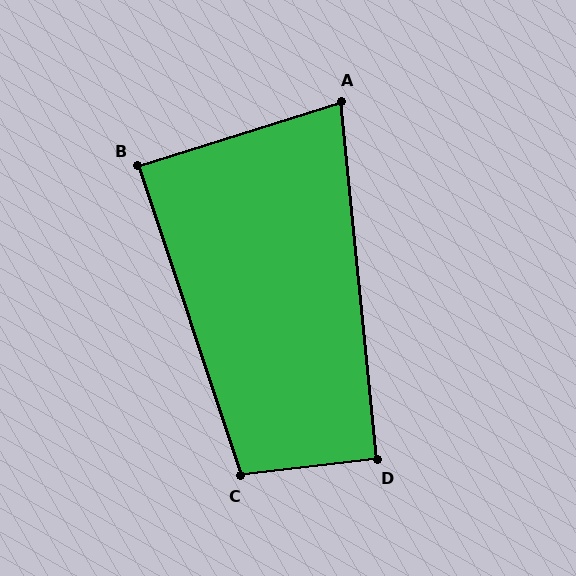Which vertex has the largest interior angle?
C, at approximately 102 degrees.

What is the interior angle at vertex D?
Approximately 91 degrees (approximately right).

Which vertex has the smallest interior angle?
A, at approximately 78 degrees.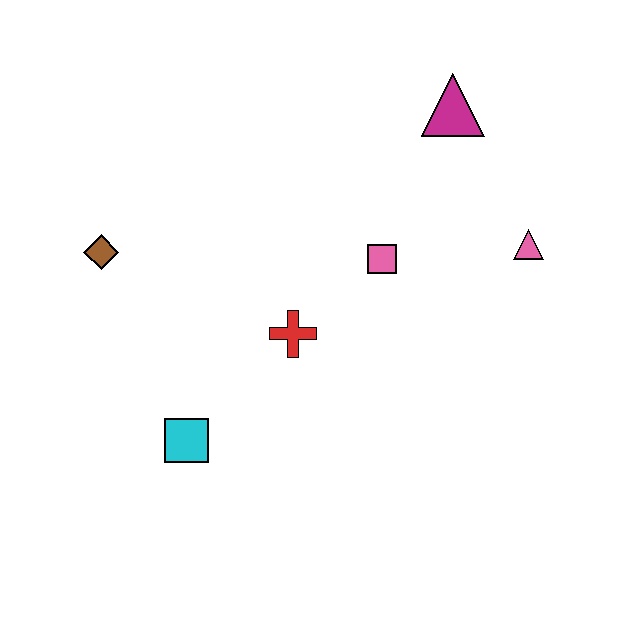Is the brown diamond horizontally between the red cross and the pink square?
No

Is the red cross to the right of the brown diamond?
Yes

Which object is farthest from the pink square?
The brown diamond is farthest from the pink square.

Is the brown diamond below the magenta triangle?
Yes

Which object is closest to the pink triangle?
The pink square is closest to the pink triangle.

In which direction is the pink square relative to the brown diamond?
The pink square is to the right of the brown diamond.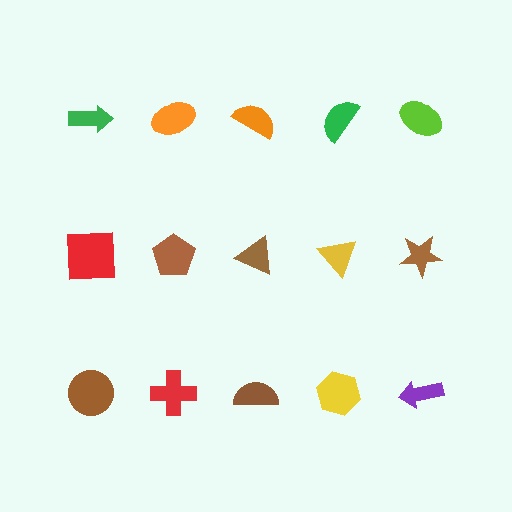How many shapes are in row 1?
5 shapes.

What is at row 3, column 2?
A red cross.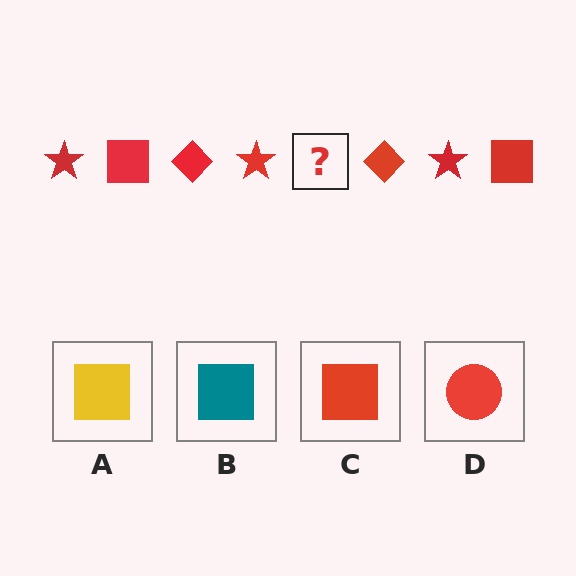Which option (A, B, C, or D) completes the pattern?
C.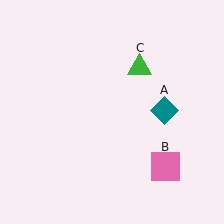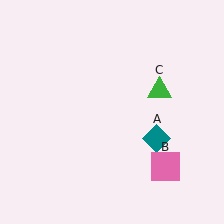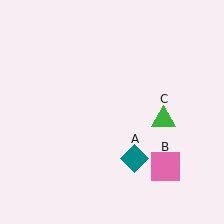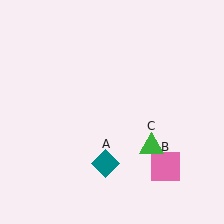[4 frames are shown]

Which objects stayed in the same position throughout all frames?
Pink square (object B) remained stationary.